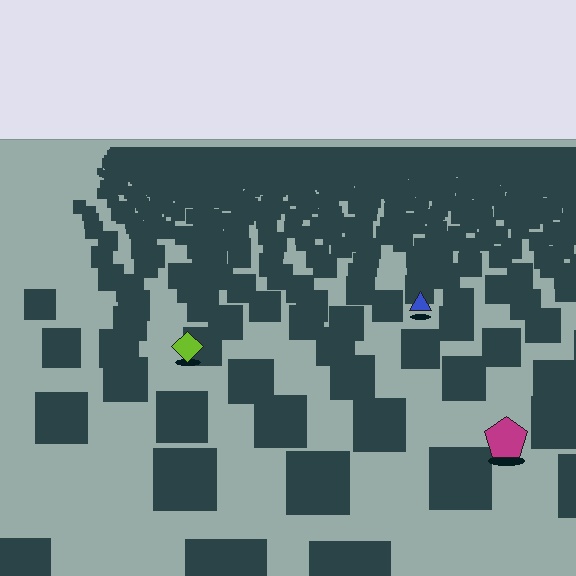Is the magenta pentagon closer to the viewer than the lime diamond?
Yes. The magenta pentagon is closer — you can tell from the texture gradient: the ground texture is coarser near it.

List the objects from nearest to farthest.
From nearest to farthest: the magenta pentagon, the lime diamond, the blue triangle.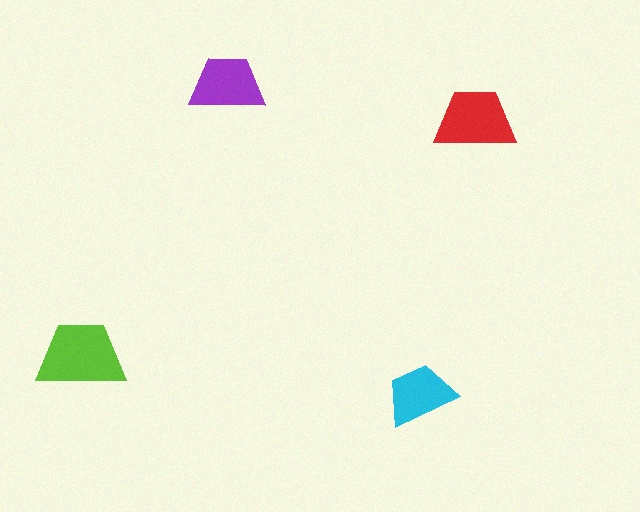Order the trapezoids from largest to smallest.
the lime one, the red one, the purple one, the cyan one.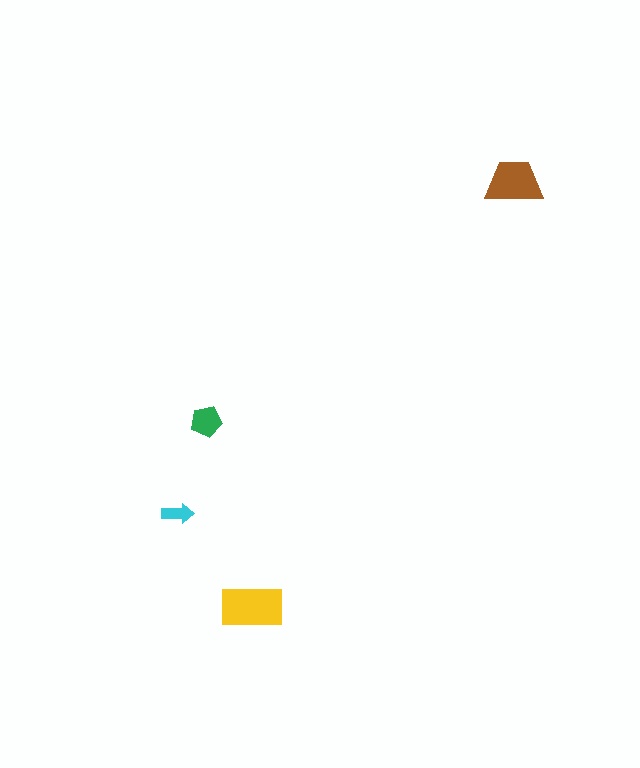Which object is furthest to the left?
The cyan arrow is leftmost.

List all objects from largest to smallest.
The yellow rectangle, the brown trapezoid, the green pentagon, the cyan arrow.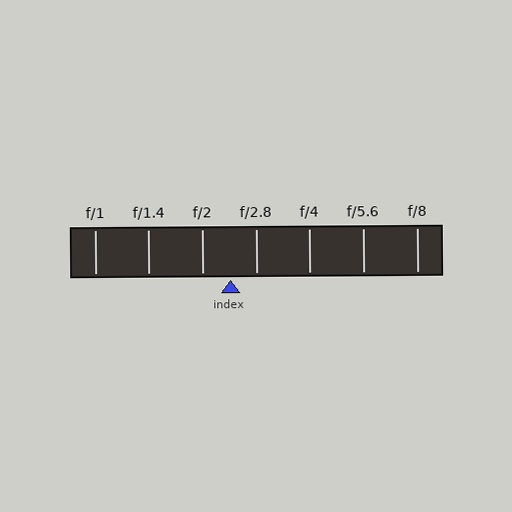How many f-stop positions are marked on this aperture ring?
There are 7 f-stop positions marked.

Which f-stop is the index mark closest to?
The index mark is closest to f/2.8.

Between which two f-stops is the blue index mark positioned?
The index mark is between f/2 and f/2.8.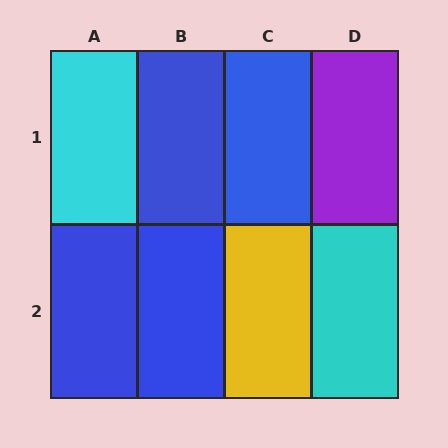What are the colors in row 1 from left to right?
Cyan, blue, blue, purple.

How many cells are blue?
4 cells are blue.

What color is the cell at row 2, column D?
Cyan.